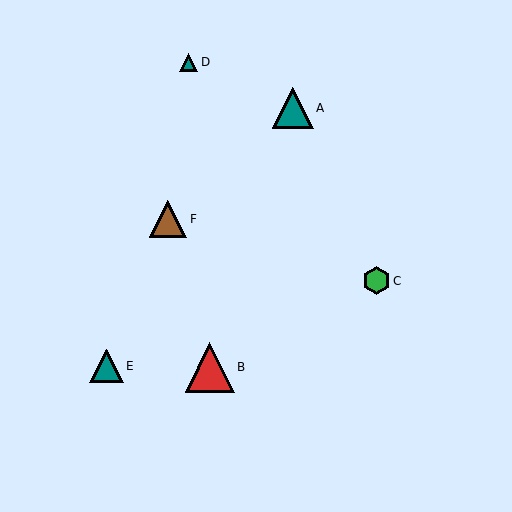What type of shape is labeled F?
Shape F is a brown triangle.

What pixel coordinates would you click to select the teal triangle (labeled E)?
Click at (106, 366) to select the teal triangle E.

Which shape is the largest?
The red triangle (labeled B) is the largest.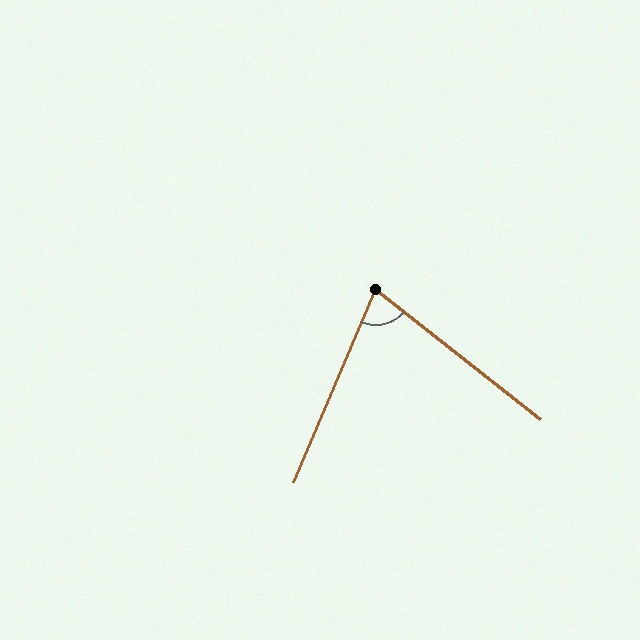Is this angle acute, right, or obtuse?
It is acute.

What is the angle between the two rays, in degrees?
Approximately 75 degrees.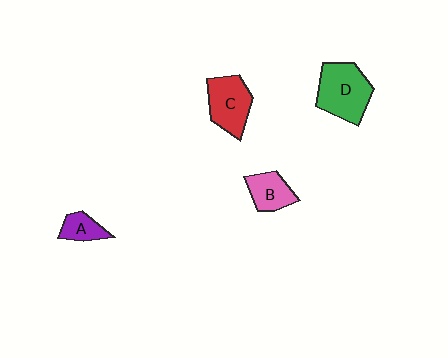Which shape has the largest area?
Shape D (green).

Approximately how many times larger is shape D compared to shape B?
Approximately 1.8 times.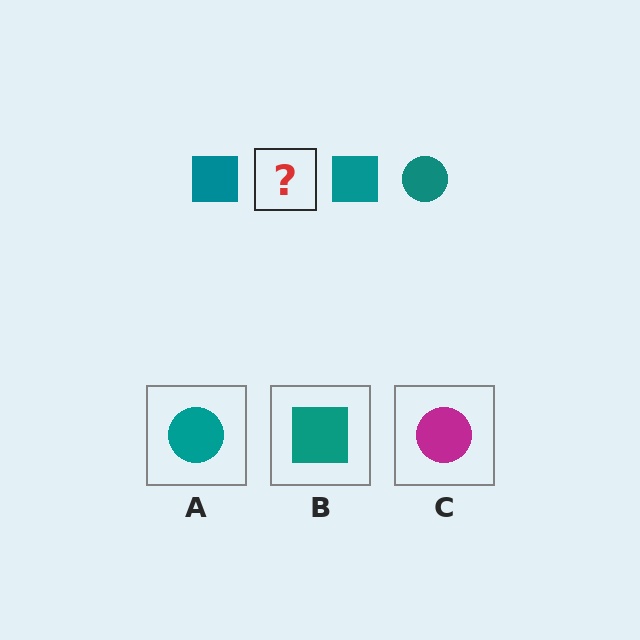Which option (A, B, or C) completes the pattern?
A.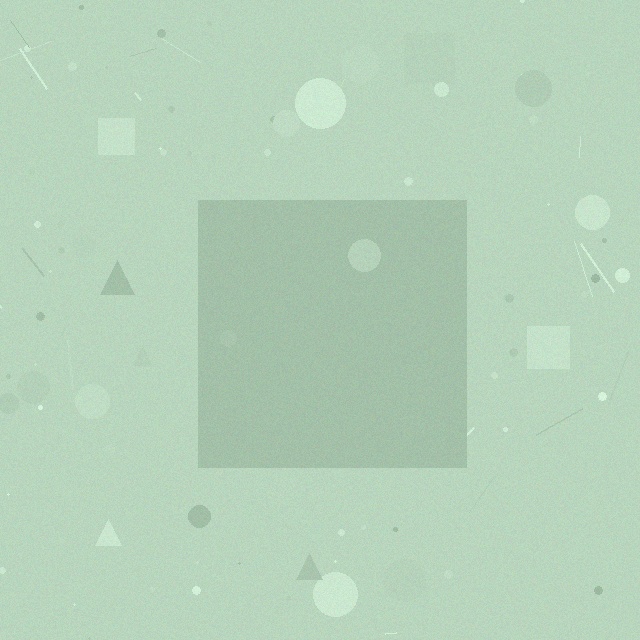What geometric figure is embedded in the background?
A square is embedded in the background.